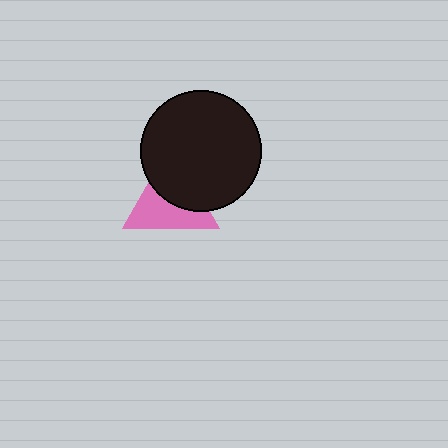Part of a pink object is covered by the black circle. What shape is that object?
It is a triangle.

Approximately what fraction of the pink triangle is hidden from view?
Roughly 46% of the pink triangle is hidden behind the black circle.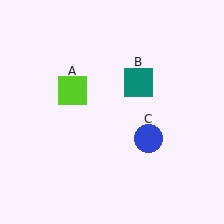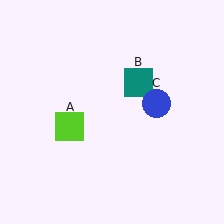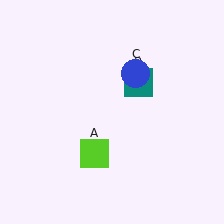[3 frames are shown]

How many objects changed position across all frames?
2 objects changed position: lime square (object A), blue circle (object C).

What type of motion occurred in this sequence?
The lime square (object A), blue circle (object C) rotated counterclockwise around the center of the scene.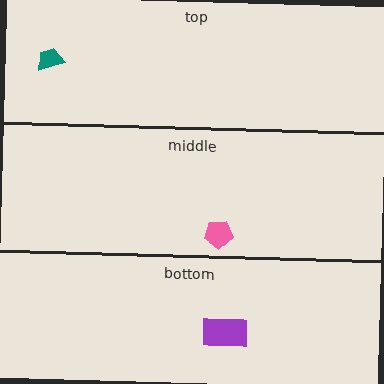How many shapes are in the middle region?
1.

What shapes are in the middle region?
The pink pentagon.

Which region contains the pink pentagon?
The middle region.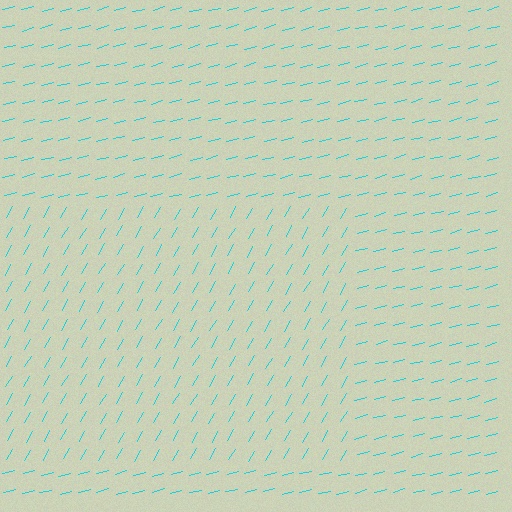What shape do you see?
I see a rectangle.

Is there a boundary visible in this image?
Yes, there is a texture boundary formed by a change in line orientation.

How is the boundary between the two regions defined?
The boundary is defined purely by a change in line orientation (approximately 45 degrees difference). All lines are the same color and thickness.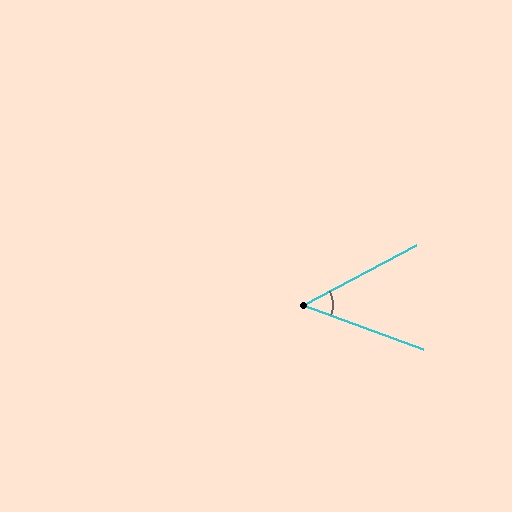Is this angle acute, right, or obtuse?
It is acute.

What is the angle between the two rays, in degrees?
Approximately 48 degrees.